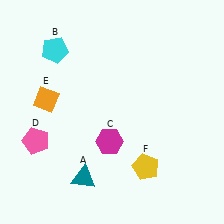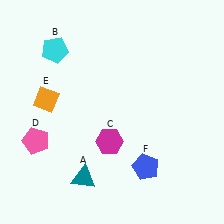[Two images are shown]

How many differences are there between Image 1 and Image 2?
There is 1 difference between the two images.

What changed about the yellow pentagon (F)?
In Image 1, F is yellow. In Image 2, it changed to blue.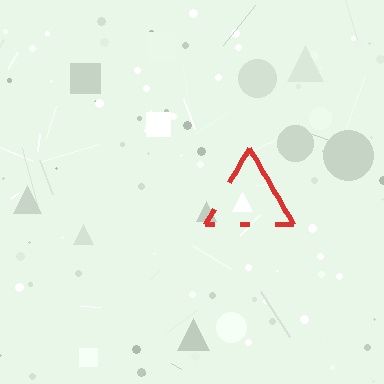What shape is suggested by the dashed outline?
The dashed outline suggests a triangle.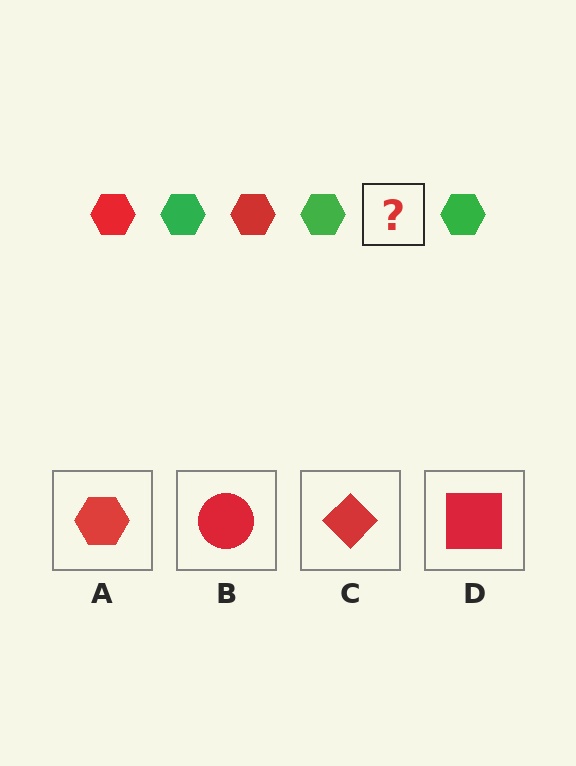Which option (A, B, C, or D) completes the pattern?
A.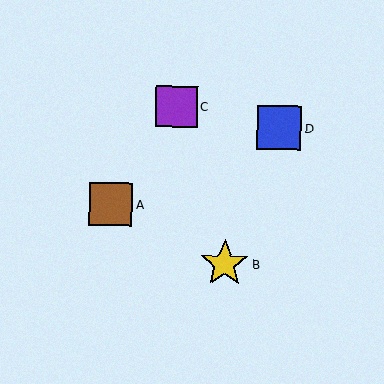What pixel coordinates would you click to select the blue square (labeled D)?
Click at (279, 128) to select the blue square D.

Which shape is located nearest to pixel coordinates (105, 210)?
The brown square (labeled A) at (111, 204) is nearest to that location.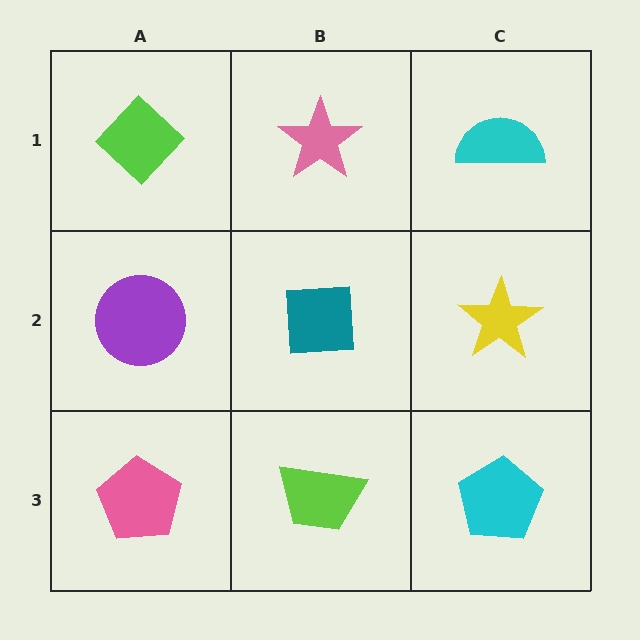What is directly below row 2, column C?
A cyan pentagon.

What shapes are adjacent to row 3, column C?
A yellow star (row 2, column C), a lime trapezoid (row 3, column B).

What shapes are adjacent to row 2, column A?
A lime diamond (row 1, column A), a pink pentagon (row 3, column A), a teal square (row 2, column B).